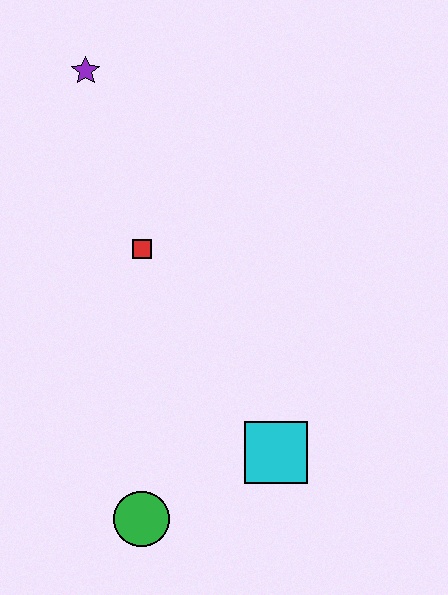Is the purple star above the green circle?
Yes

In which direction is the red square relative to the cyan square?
The red square is above the cyan square.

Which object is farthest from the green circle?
The purple star is farthest from the green circle.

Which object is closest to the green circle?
The cyan square is closest to the green circle.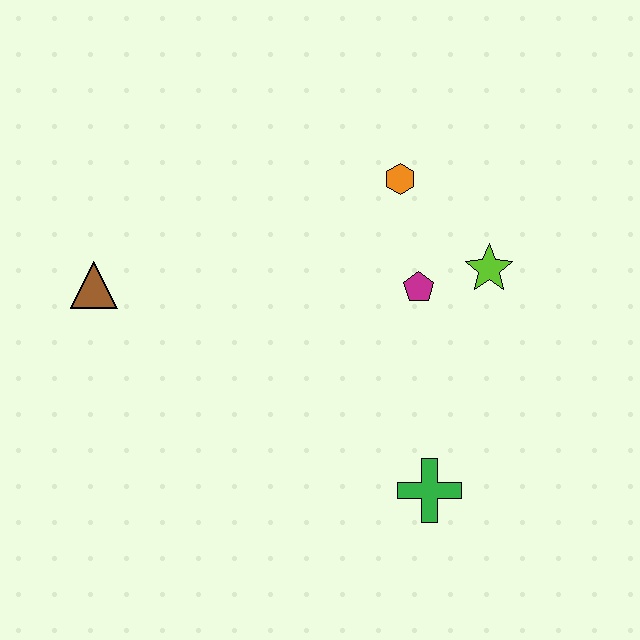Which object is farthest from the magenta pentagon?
The brown triangle is farthest from the magenta pentagon.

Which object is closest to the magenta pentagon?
The lime star is closest to the magenta pentagon.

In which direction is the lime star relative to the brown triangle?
The lime star is to the right of the brown triangle.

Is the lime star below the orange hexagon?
Yes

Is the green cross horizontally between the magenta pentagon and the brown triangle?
No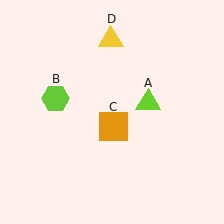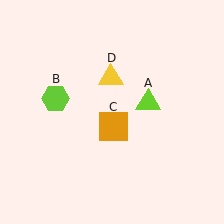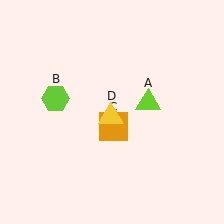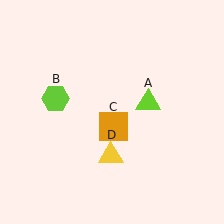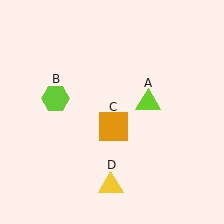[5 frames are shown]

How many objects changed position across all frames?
1 object changed position: yellow triangle (object D).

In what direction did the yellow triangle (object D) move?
The yellow triangle (object D) moved down.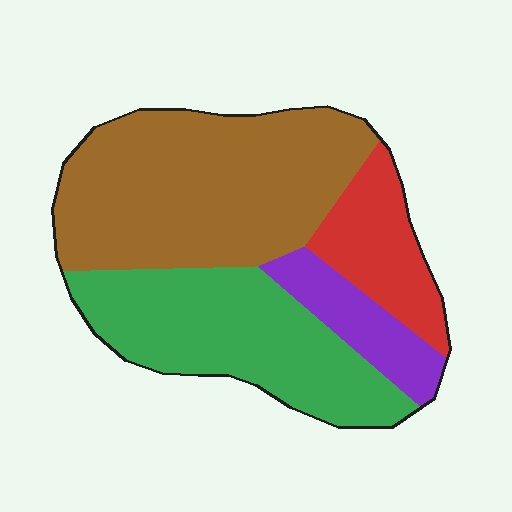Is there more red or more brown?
Brown.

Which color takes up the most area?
Brown, at roughly 45%.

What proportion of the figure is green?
Green takes up between a sixth and a third of the figure.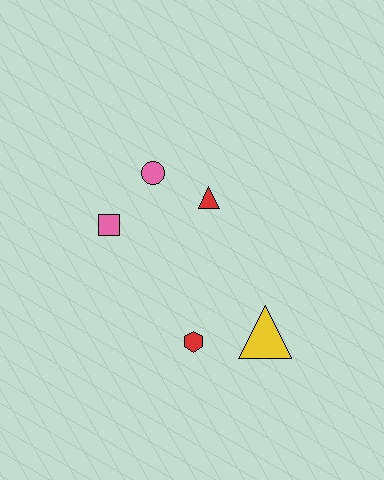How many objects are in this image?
There are 5 objects.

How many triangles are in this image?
There are 2 triangles.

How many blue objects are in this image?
There are no blue objects.